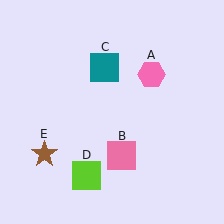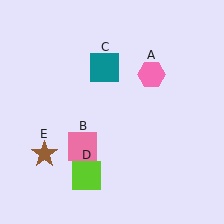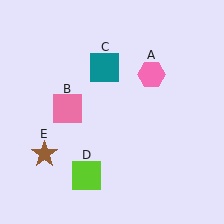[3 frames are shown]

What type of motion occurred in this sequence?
The pink square (object B) rotated clockwise around the center of the scene.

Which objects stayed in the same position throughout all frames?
Pink hexagon (object A) and teal square (object C) and lime square (object D) and brown star (object E) remained stationary.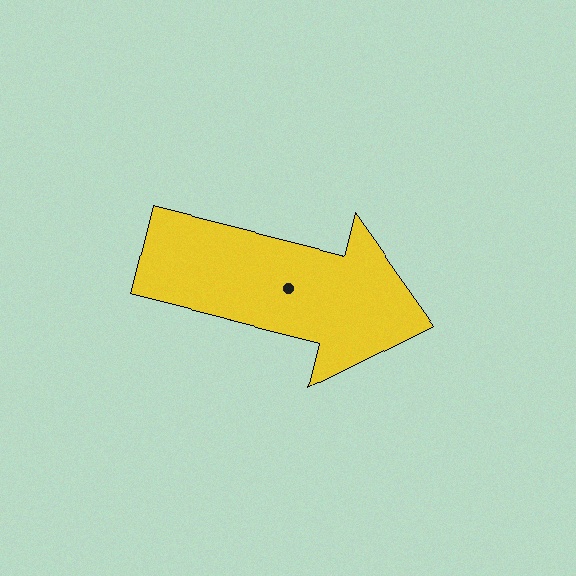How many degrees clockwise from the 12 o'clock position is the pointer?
Approximately 104 degrees.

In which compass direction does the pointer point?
East.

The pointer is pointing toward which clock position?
Roughly 3 o'clock.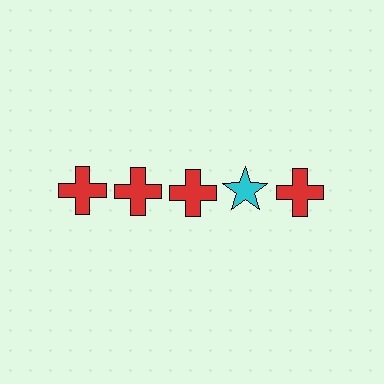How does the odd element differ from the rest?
It differs in both color (cyan instead of red) and shape (star instead of cross).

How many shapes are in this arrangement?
There are 5 shapes arranged in a grid pattern.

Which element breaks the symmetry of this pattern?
The cyan star in the top row, second from right column breaks the symmetry. All other shapes are red crosses.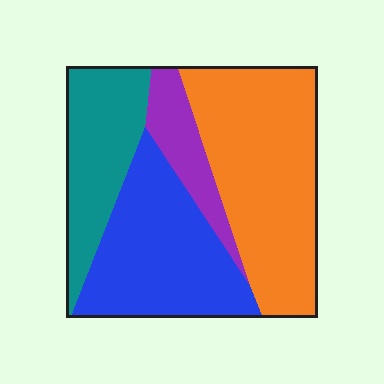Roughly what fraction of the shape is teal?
Teal takes up about one fifth (1/5) of the shape.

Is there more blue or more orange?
Orange.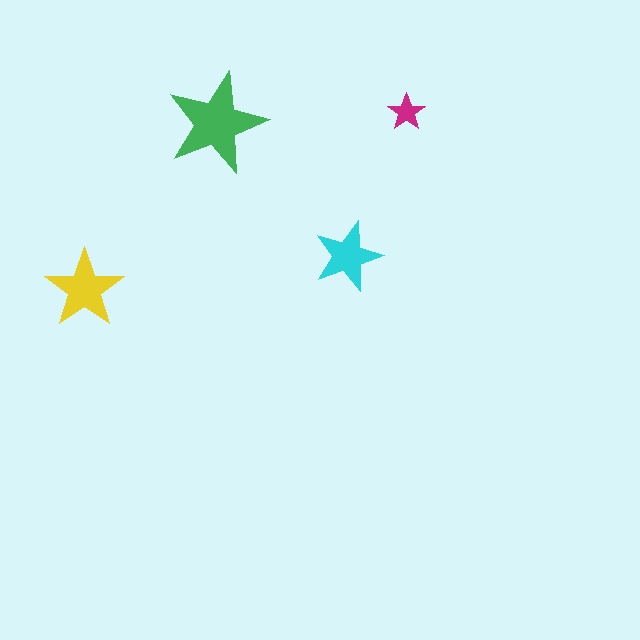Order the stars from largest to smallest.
the green one, the yellow one, the cyan one, the magenta one.